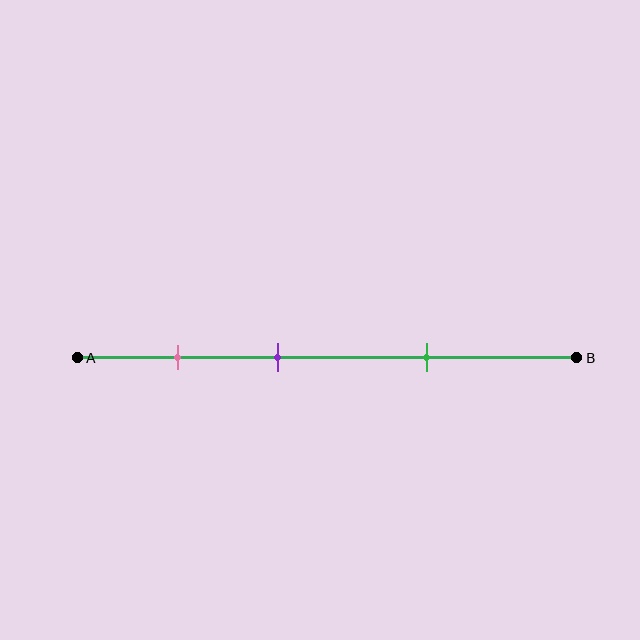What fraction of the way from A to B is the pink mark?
The pink mark is approximately 20% (0.2) of the way from A to B.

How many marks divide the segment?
There are 3 marks dividing the segment.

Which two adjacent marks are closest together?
The pink and purple marks are the closest adjacent pair.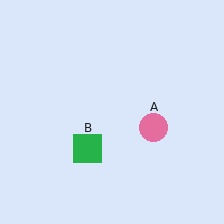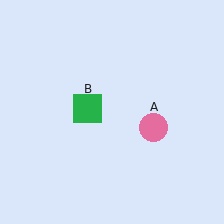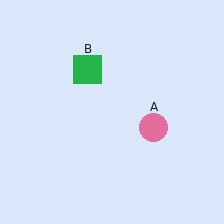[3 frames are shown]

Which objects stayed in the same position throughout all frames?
Pink circle (object A) remained stationary.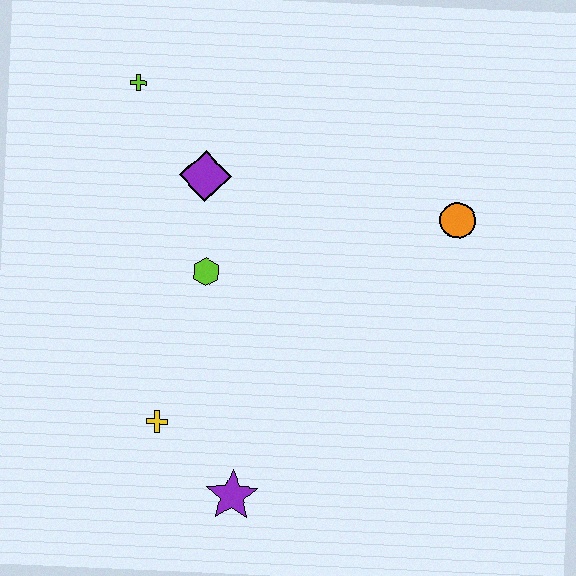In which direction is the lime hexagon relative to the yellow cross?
The lime hexagon is above the yellow cross.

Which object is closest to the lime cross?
The purple diamond is closest to the lime cross.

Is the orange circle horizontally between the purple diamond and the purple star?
No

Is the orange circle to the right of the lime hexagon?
Yes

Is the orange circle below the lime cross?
Yes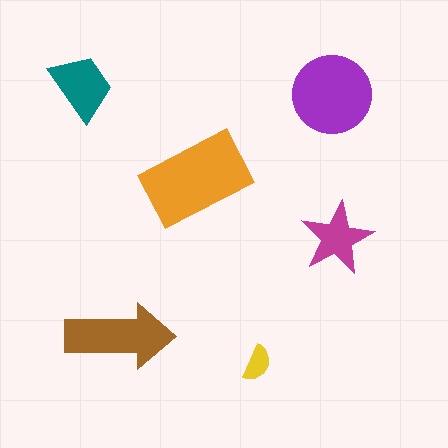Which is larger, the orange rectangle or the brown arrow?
The orange rectangle.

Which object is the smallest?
The yellow semicircle.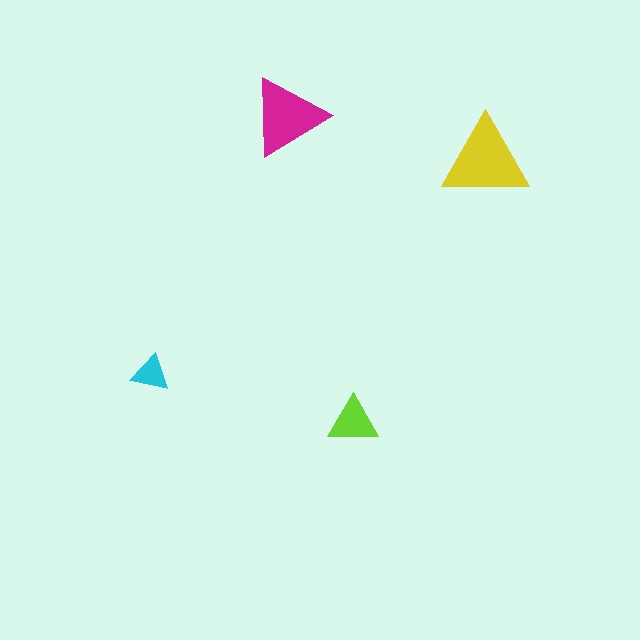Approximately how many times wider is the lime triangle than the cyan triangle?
About 1.5 times wider.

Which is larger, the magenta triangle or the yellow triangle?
The yellow one.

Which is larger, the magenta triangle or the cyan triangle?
The magenta one.